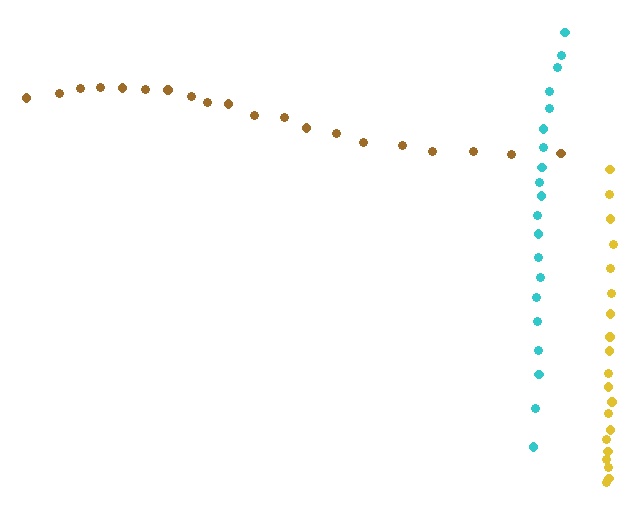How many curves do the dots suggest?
There are 3 distinct paths.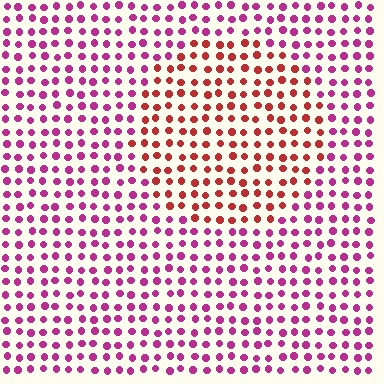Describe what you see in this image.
The image is filled with small magenta elements in a uniform arrangement. A circle-shaped region is visible where the elements are tinted to a slightly different hue, forming a subtle color boundary.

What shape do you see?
I see a circle.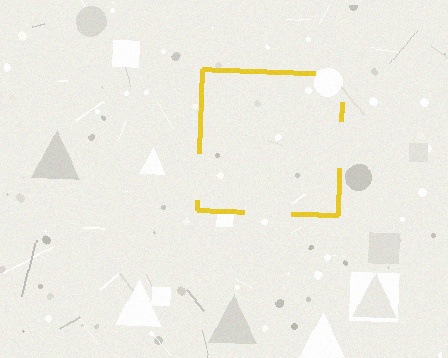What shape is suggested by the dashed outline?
The dashed outline suggests a square.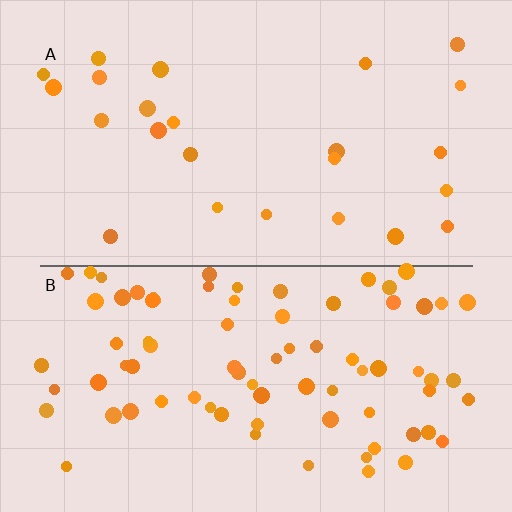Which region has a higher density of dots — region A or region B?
B (the bottom).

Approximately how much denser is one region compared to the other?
Approximately 3.3× — region B over region A.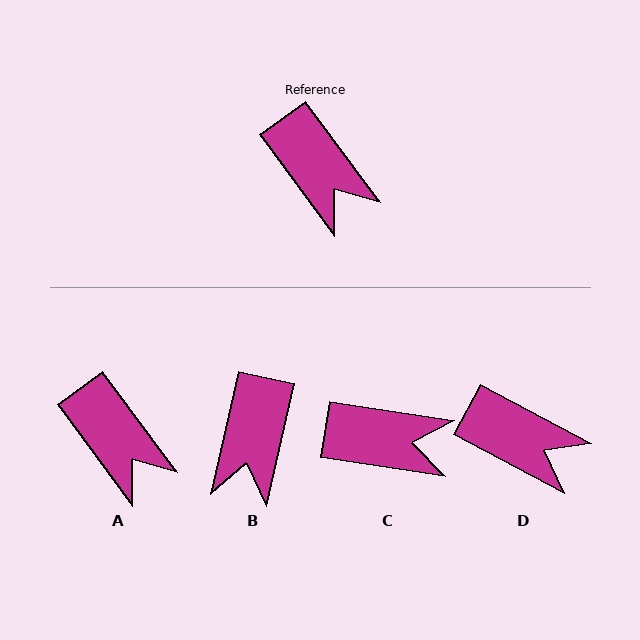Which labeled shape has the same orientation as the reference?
A.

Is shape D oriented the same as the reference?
No, it is off by about 25 degrees.